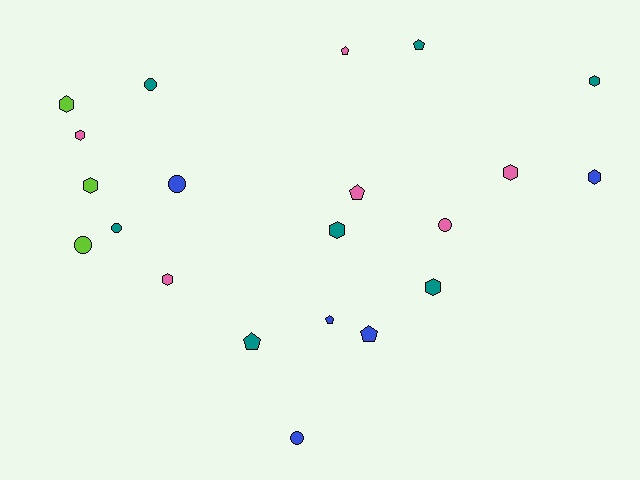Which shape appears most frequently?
Hexagon, with 9 objects.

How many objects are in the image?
There are 21 objects.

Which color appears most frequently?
Teal, with 7 objects.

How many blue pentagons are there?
There are 2 blue pentagons.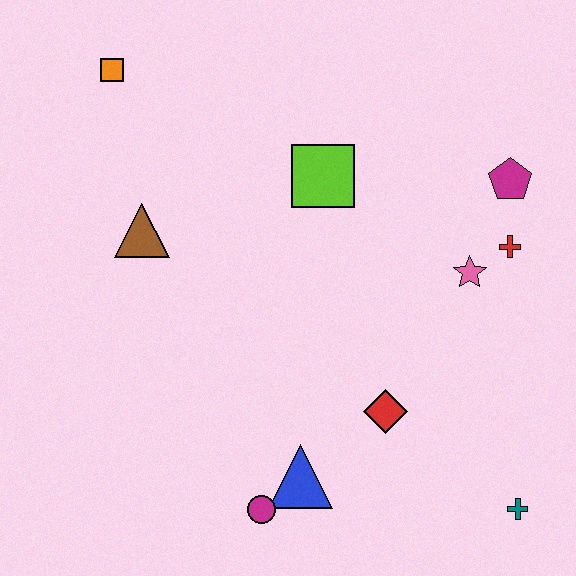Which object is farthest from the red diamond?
The orange square is farthest from the red diamond.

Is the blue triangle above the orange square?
No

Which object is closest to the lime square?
The pink star is closest to the lime square.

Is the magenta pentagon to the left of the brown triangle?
No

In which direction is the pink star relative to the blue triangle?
The pink star is above the blue triangle.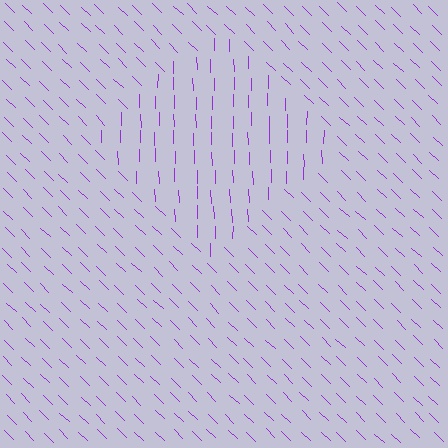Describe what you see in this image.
The image is filled with small purple line segments. A diamond region in the image has lines oriented differently from the surrounding lines, creating a visible texture boundary.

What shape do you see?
I see a diamond.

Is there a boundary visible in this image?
Yes, there is a texture boundary formed by a change in line orientation.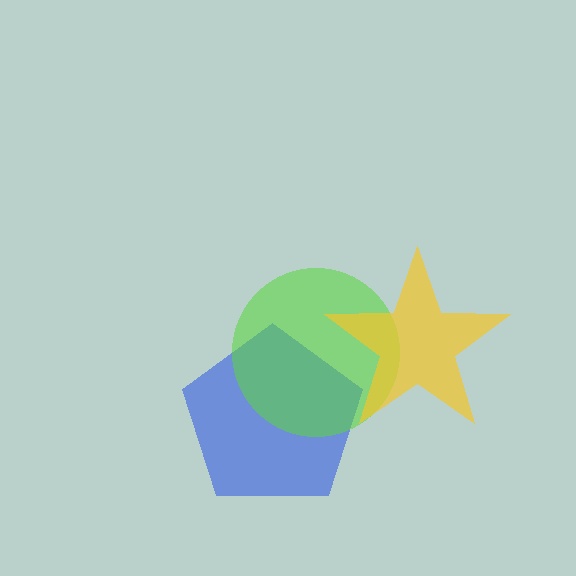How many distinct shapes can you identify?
There are 3 distinct shapes: a blue pentagon, a lime circle, a yellow star.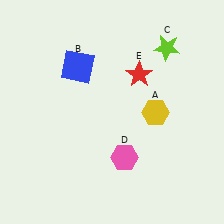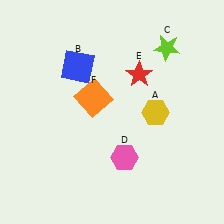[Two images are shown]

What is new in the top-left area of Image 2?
An orange square (F) was added in the top-left area of Image 2.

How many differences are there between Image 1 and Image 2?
There is 1 difference between the two images.